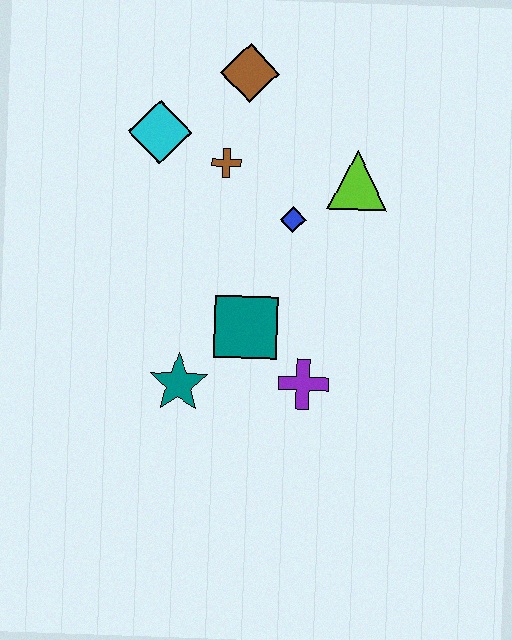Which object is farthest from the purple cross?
The brown diamond is farthest from the purple cross.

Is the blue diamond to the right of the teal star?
Yes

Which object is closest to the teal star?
The teal square is closest to the teal star.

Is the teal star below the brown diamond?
Yes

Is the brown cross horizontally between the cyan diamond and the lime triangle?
Yes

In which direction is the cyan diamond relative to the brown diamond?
The cyan diamond is to the left of the brown diamond.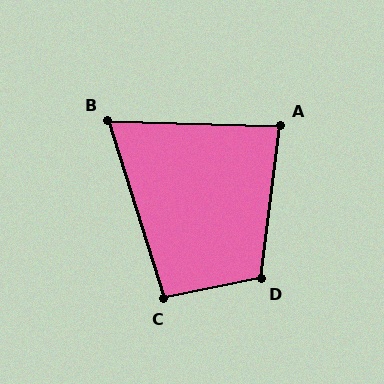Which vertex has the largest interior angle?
D, at approximately 109 degrees.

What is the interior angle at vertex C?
Approximately 95 degrees (obtuse).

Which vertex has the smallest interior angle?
B, at approximately 71 degrees.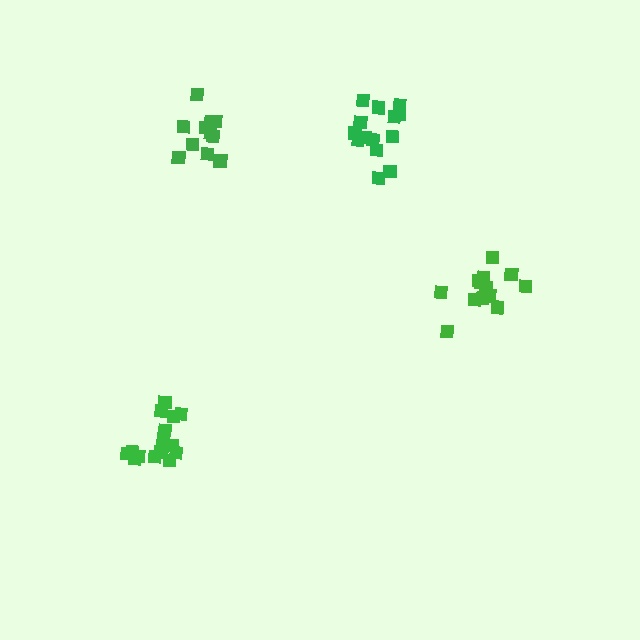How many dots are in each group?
Group 1: 13 dots, Group 2: 11 dots, Group 3: 17 dots, Group 4: 14 dots (55 total).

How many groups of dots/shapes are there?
There are 4 groups.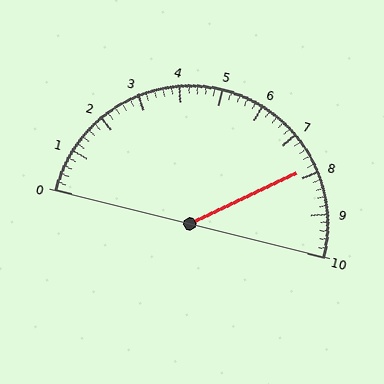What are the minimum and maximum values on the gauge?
The gauge ranges from 0 to 10.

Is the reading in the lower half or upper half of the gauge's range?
The reading is in the upper half of the range (0 to 10).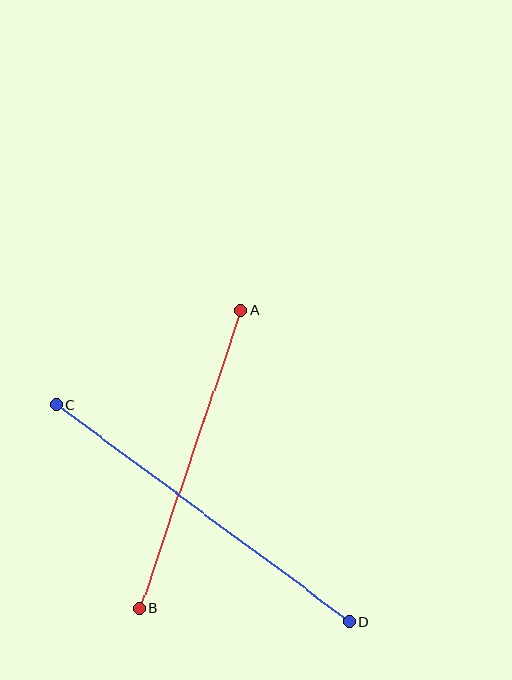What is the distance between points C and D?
The distance is approximately 365 pixels.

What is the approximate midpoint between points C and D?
The midpoint is at approximately (203, 513) pixels.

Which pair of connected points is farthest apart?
Points C and D are farthest apart.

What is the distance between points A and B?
The distance is approximately 315 pixels.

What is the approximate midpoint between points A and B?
The midpoint is at approximately (190, 459) pixels.